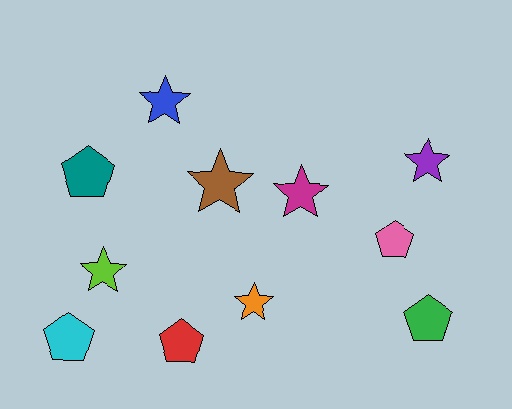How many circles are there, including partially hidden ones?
There are no circles.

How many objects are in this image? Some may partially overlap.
There are 11 objects.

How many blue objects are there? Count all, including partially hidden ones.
There is 1 blue object.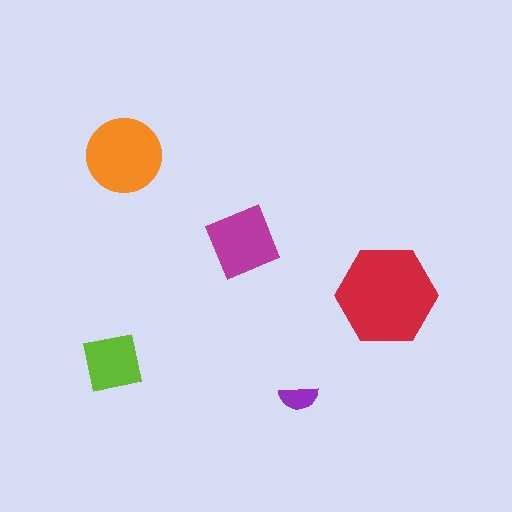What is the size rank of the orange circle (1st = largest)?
2nd.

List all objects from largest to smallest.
The red hexagon, the orange circle, the magenta diamond, the lime square, the purple semicircle.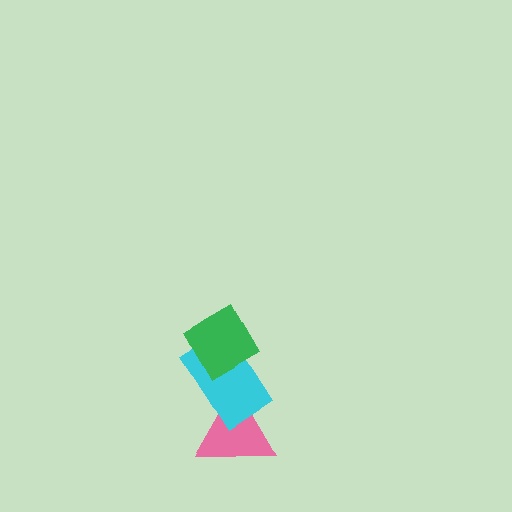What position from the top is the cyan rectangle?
The cyan rectangle is 2nd from the top.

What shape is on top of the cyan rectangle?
The green diamond is on top of the cyan rectangle.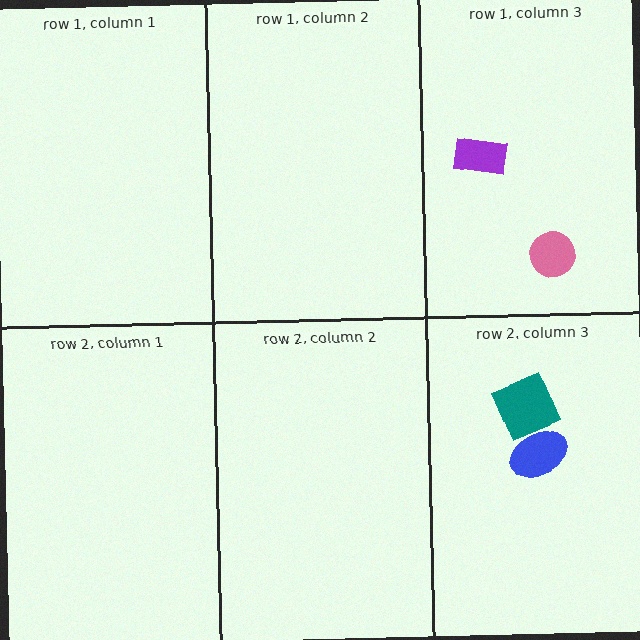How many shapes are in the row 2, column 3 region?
2.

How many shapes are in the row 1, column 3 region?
2.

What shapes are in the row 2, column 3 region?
The blue ellipse, the teal diamond.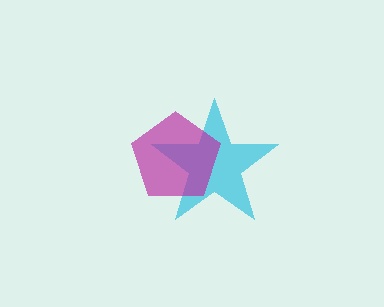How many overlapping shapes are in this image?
There are 2 overlapping shapes in the image.